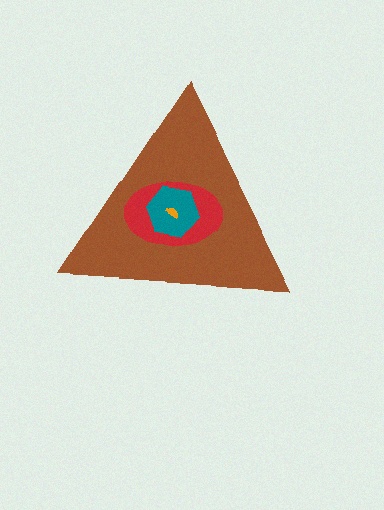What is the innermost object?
The orange semicircle.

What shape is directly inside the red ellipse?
The teal hexagon.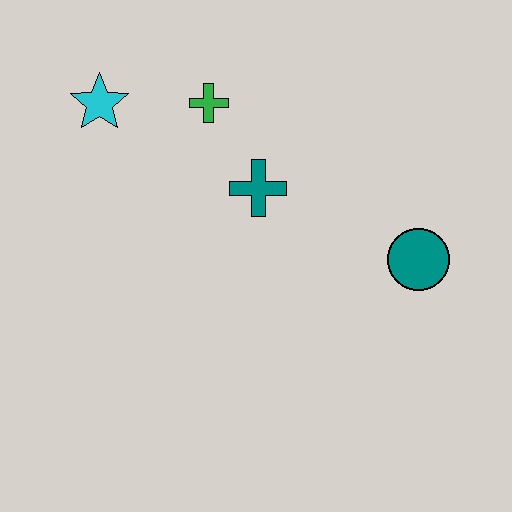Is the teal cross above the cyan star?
No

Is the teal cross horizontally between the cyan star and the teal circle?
Yes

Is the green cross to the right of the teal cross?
No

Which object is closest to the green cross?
The teal cross is closest to the green cross.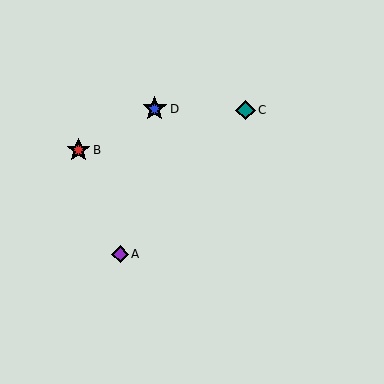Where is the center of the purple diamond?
The center of the purple diamond is at (120, 254).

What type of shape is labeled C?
Shape C is a teal diamond.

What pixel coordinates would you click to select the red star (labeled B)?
Click at (78, 150) to select the red star B.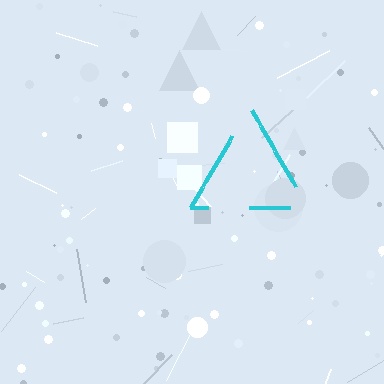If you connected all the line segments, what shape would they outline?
They would outline a triangle.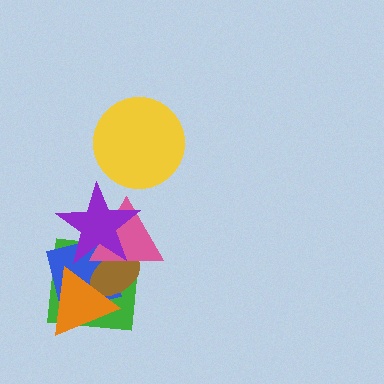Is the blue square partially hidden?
Yes, it is partially covered by another shape.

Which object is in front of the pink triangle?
The purple star is in front of the pink triangle.